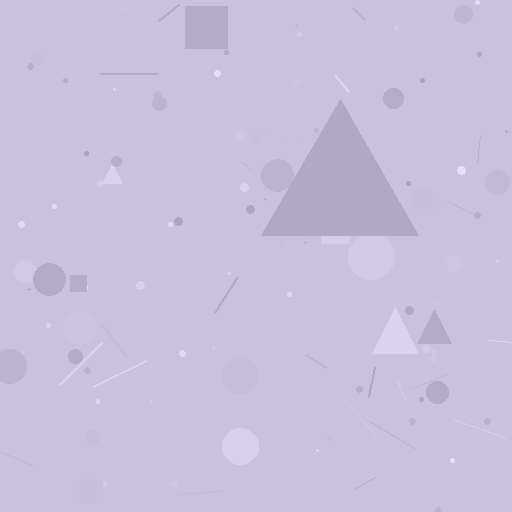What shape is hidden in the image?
A triangle is hidden in the image.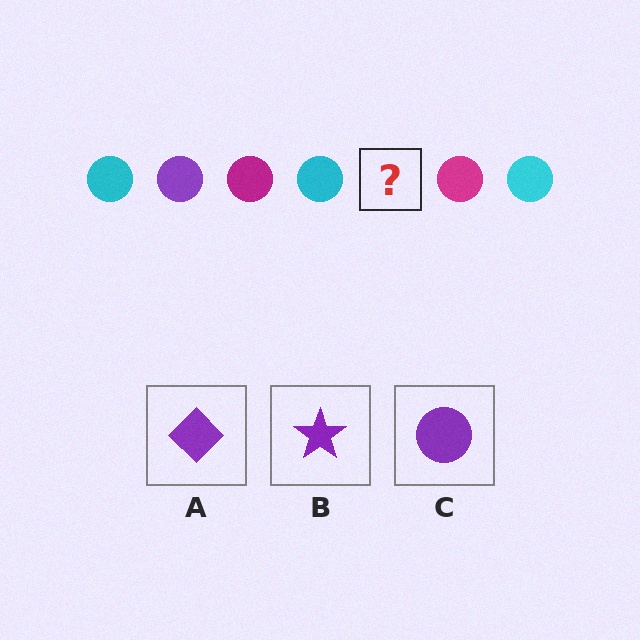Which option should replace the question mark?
Option C.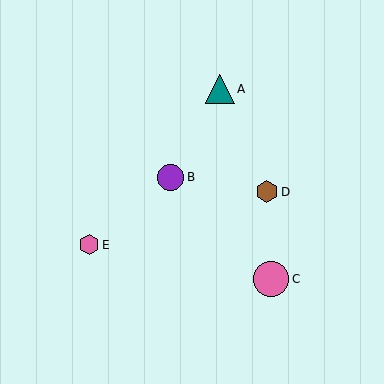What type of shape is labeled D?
Shape D is a brown hexagon.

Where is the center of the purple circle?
The center of the purple circle is at (171, 177).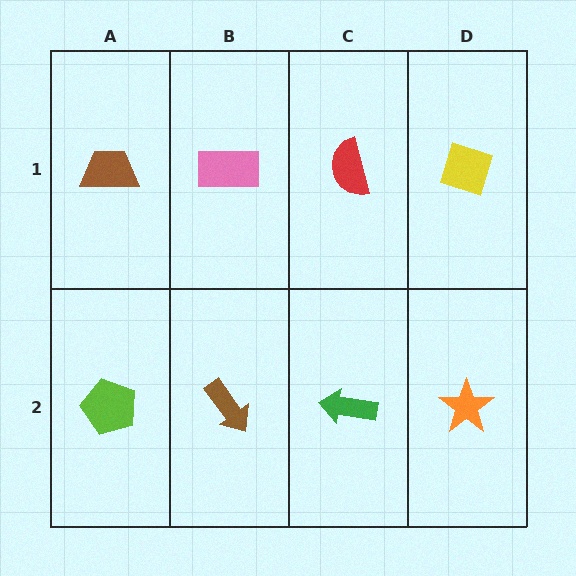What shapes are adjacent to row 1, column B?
A brown arrow (row 2, column B), a brown trapezoid (row 1, column A), a red semicircle (row 1, column C).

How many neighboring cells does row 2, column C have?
3.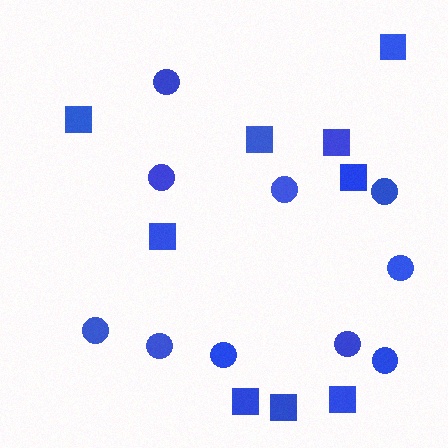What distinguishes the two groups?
There are 2 groups: one group of circles (10) and one group of squares (9).